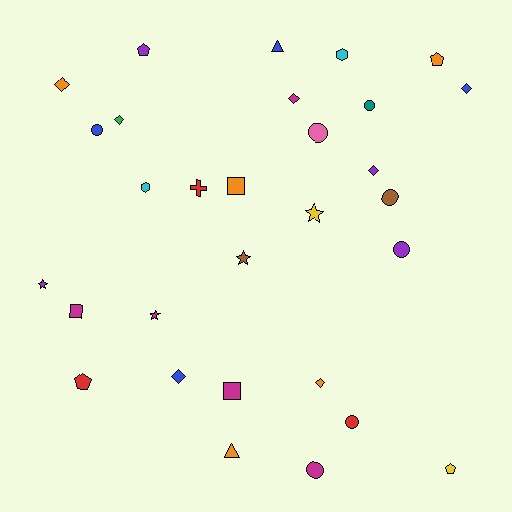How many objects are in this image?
There are 30 objects.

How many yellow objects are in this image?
There are 2 yellow objects.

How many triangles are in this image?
There are 2 triangles.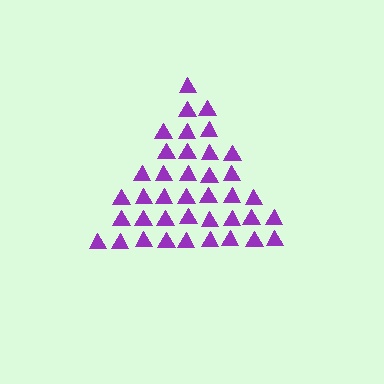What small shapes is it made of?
It is made of small triangles.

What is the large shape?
The large shape is a triangle.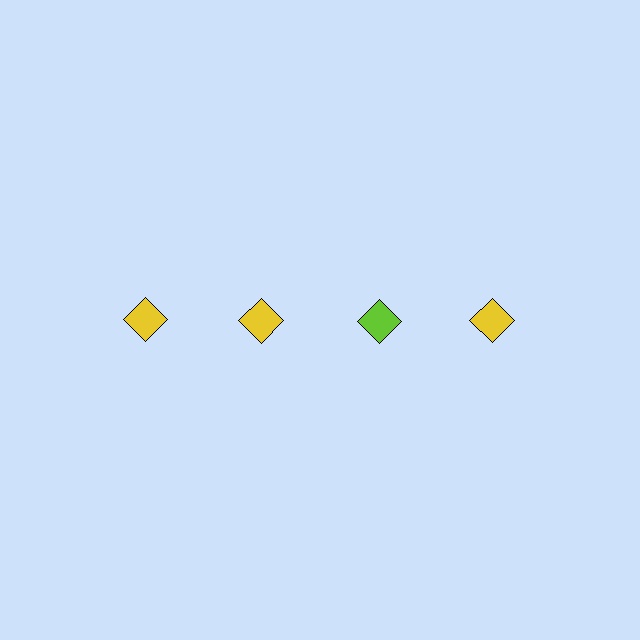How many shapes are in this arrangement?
There are 4 shapes arranged in a grid pattern.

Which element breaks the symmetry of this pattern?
The lime diamond in the top row, center column breaks the symmetry. All other shapes are yellow diamonds.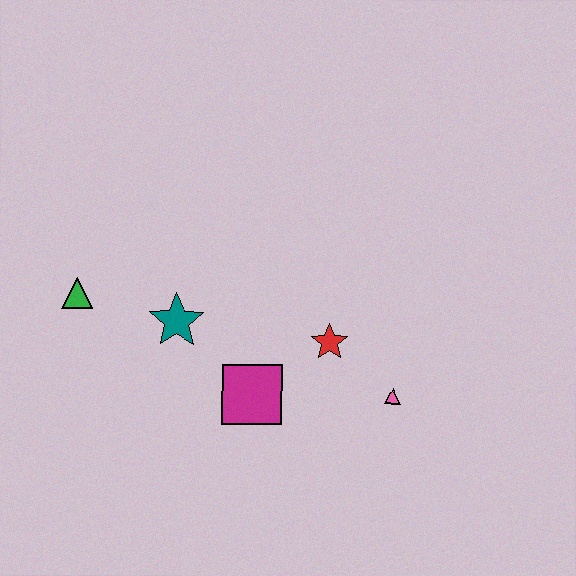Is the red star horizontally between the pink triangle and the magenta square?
Yes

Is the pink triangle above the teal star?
No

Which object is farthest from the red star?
The green triangle is farthest from the red star.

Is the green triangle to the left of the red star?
Yes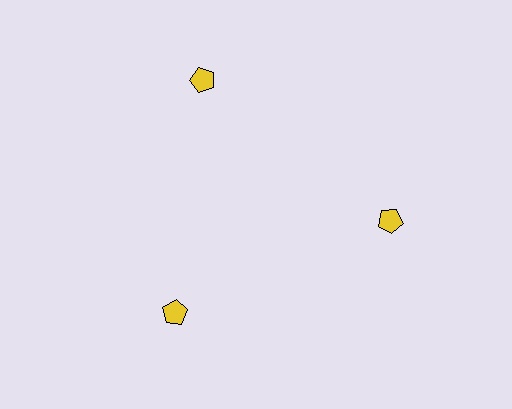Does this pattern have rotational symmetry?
Yes, this pattern has 3-fold rotational symmetry. It looks the same after rotating 120 degrees around the center.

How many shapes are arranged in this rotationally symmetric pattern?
There are 3 shapes, arranged in 3 groups of 1.